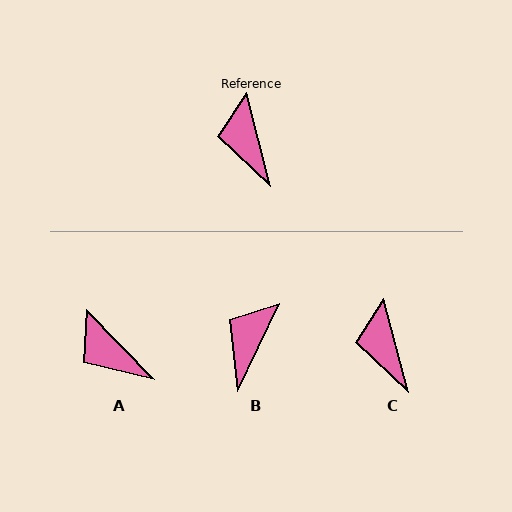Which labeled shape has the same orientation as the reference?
C.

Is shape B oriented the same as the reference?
No, it is off by about 40 degrees.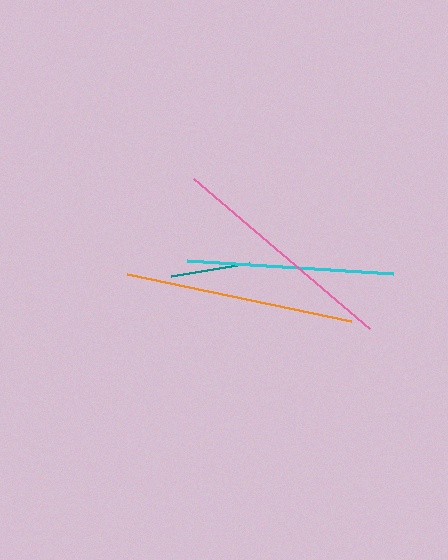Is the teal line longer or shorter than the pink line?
The pink line is longer than the teal line.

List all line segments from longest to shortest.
From longest to shortest: pink, orange, cyan, teal.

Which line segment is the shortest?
The teal line is the shortest at approximately 79 pixels.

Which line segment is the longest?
The pink line is the longest at approximately 231 pixels.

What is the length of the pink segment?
The pink segment is approximately 231 pixels long.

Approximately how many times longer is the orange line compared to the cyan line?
The orange line is approximately 1.1 times the length of the cyan line.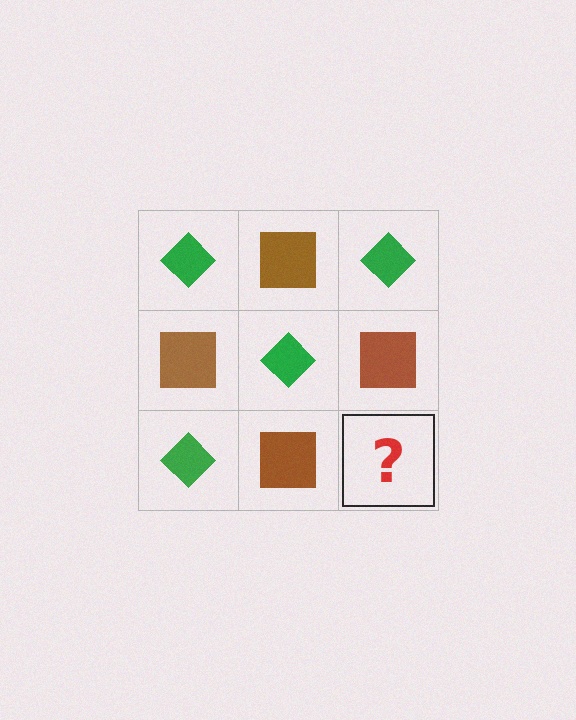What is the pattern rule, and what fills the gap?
The rule is that it alternates green diamond and brown square in a checkerboard pattern. The gap should be filled with a green diamond.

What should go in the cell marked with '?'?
The missing cell should contain a green diamond.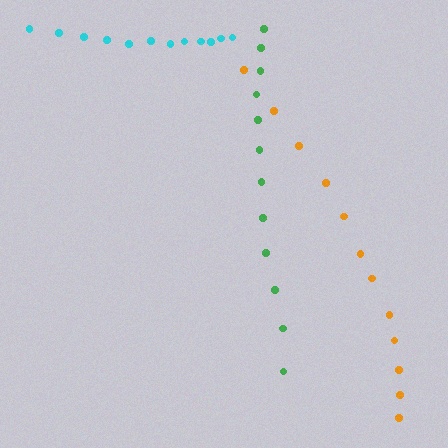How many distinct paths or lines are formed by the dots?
There are 3 distinct paths.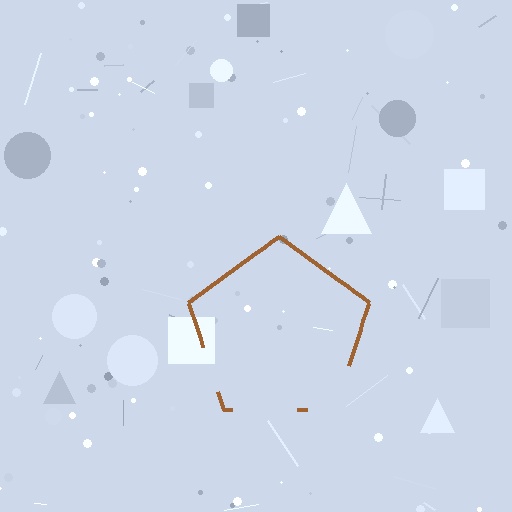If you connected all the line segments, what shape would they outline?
They would outline a pentagon.